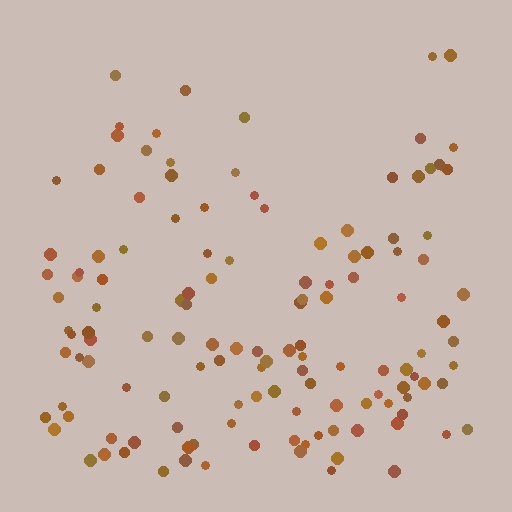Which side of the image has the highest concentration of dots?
The bottom.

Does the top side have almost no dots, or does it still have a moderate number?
Still a moderate number, just noticeably fewer than the bottom.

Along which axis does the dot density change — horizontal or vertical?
Vertical.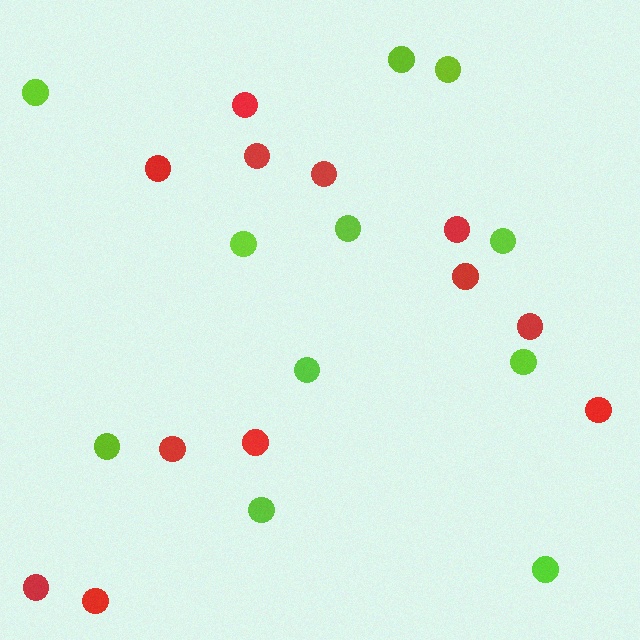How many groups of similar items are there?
There are 2 groups: one group of lime circles (11) and one group of red circles (12).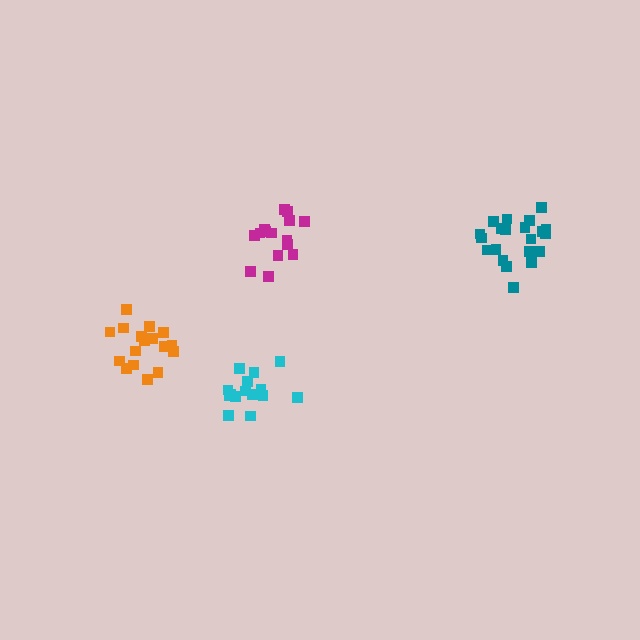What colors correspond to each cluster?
The clusters are colored: teal, cyan, orange, magenta.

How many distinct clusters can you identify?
There are 4 distinct clusters.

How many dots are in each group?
Group 1: 21 dots, Group 2: 15 dots, Group 3: 18 dots, Group 4: 15 dots (69 total).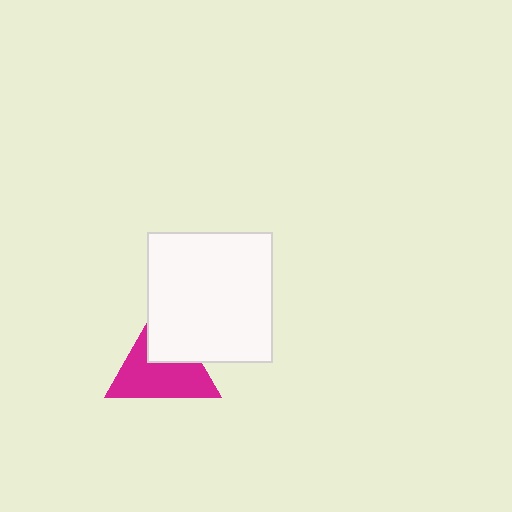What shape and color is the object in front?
The object in front is a white rectangle.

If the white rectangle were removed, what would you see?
You would see the complete magenta triangle.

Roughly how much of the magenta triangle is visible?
About half of it is visible (roughly 64%).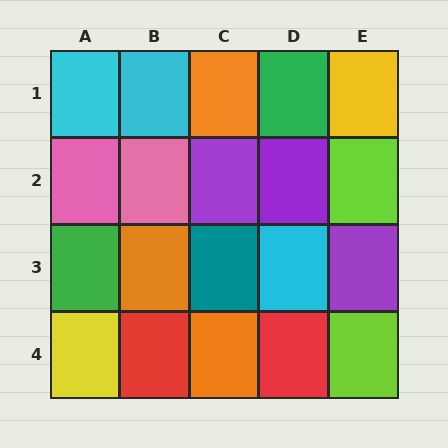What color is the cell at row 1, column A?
Cyan.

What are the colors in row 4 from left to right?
Yellow, red, orange, red, lime.